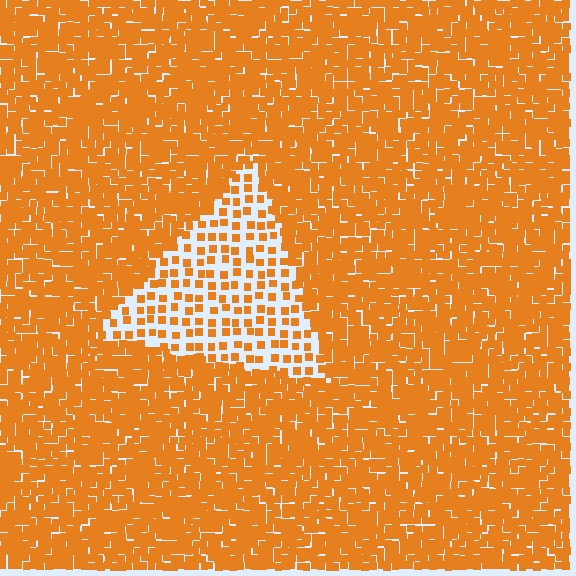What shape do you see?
I see a triangle.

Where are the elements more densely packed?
The elements are more densely packed outside the triangle boundary.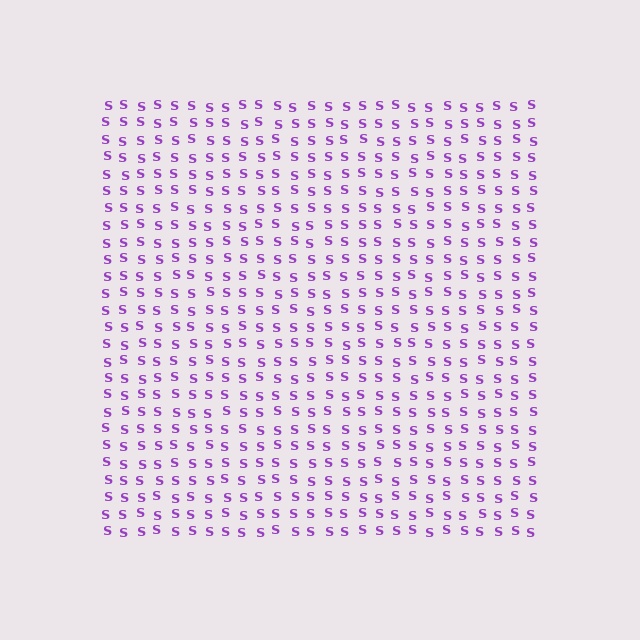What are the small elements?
The small elements are letter S's.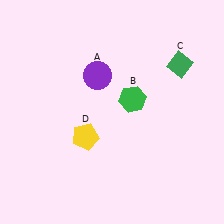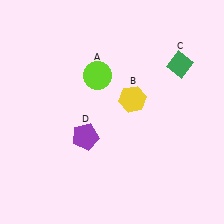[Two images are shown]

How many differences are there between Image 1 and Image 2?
There are 3 differences between the two images.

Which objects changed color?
A changed from purple to lime. B changed from green to yellow. D changed from yellow to purple.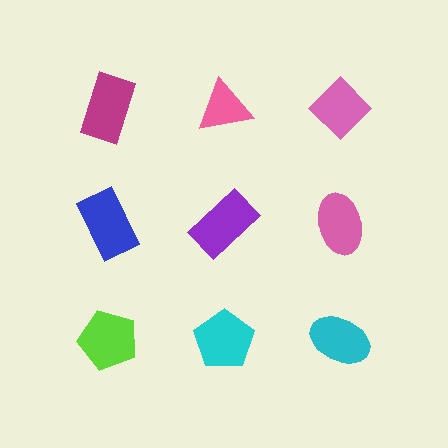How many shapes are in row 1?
3 shapes.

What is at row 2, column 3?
A pink ellipse.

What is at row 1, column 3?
A pink diamond.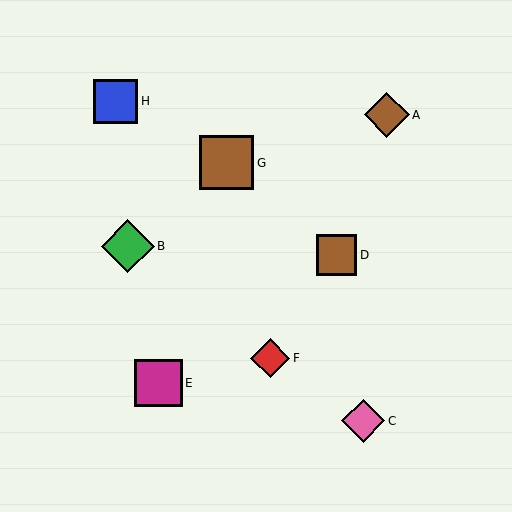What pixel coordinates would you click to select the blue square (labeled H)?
Click at (115, 101) to select the blue square H.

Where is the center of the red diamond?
The center of the red diamond is at (270, 358).